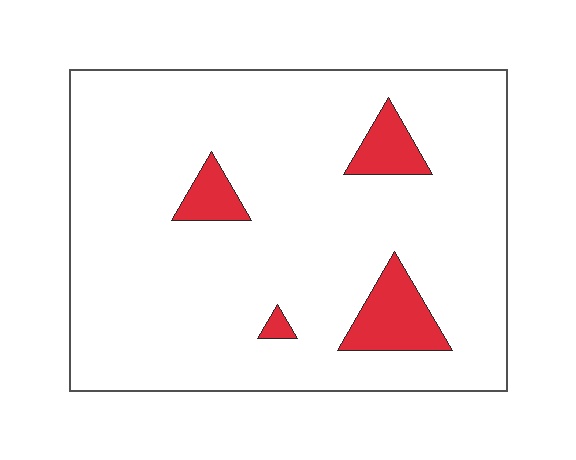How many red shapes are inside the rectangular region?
4.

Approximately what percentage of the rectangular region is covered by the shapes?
Approximately 10%.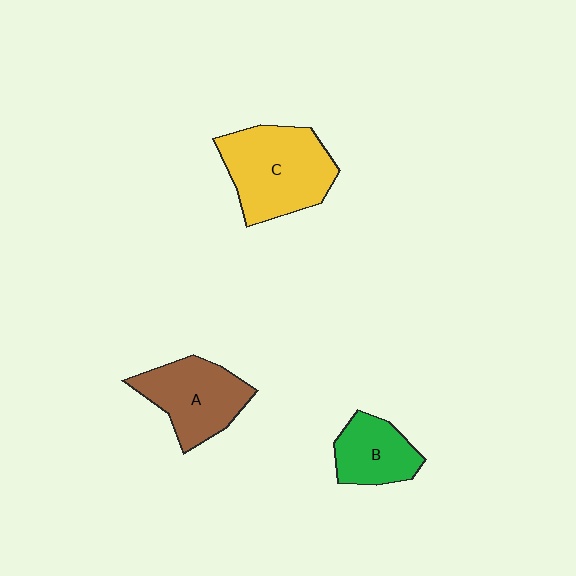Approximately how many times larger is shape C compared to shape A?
Approximately 1.3 times.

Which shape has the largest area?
Shape C (yellow).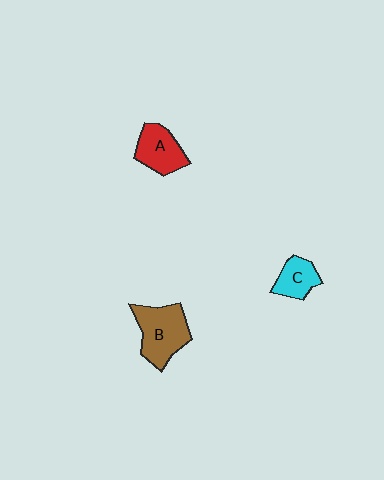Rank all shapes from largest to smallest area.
From largest to smallest: B (brown), A (red), C (cyan).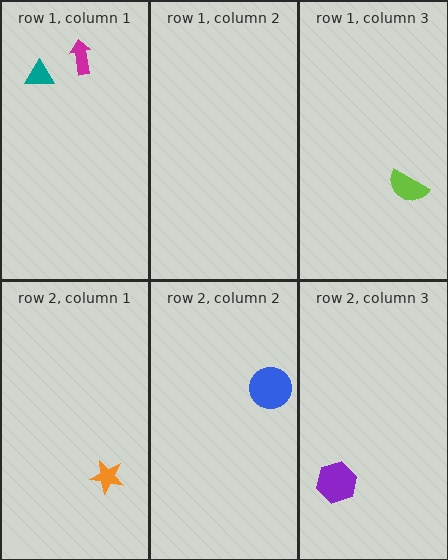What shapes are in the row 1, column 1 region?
The magenta arrow, the teal triangle.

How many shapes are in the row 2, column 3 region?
1.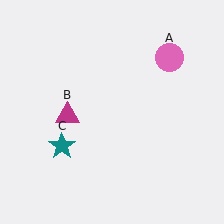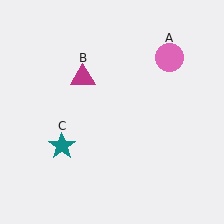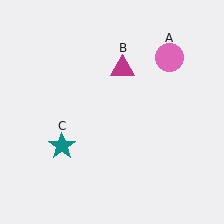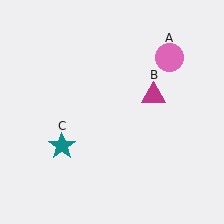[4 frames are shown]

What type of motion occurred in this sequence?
The magenta triangle (object B) rotated clockwise around the center of the scene.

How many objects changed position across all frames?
1 object changed position: magenta triangle (object B).